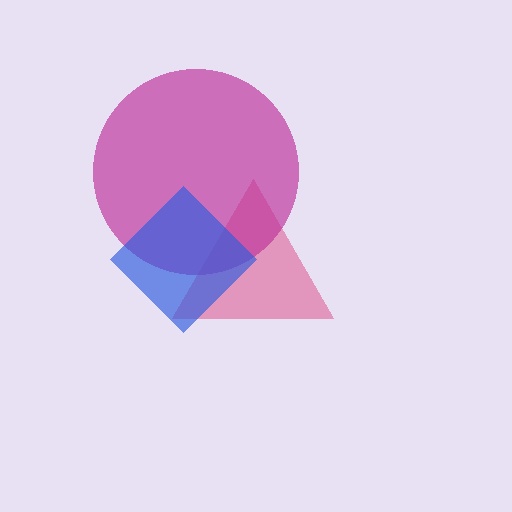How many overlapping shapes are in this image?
There are 3 overlapping shapes in the image.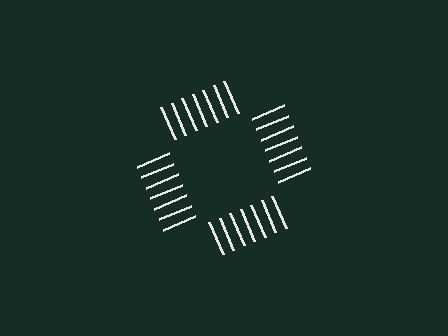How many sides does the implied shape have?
4 sides — the line-ends trace a square.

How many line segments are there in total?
28 — 7 along each of the 4 edges.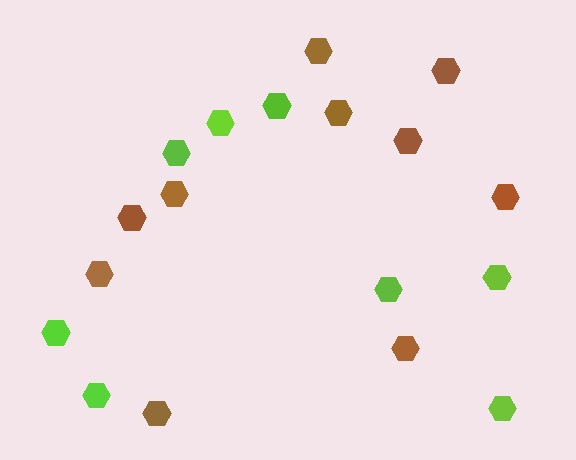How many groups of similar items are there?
There are 2 groups: one group of lime hexagons (8) and one group of brown hexagons (10).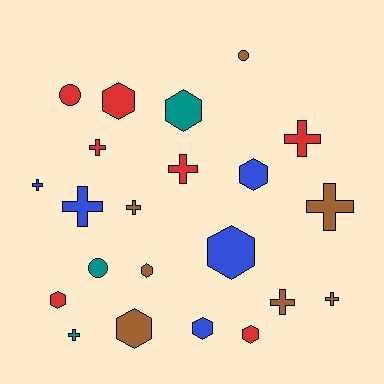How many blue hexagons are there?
There are 3 blue hexagons.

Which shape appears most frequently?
Cross, with 10 objects.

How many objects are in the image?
There are 22 objects.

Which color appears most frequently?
Brown, with 7 objects.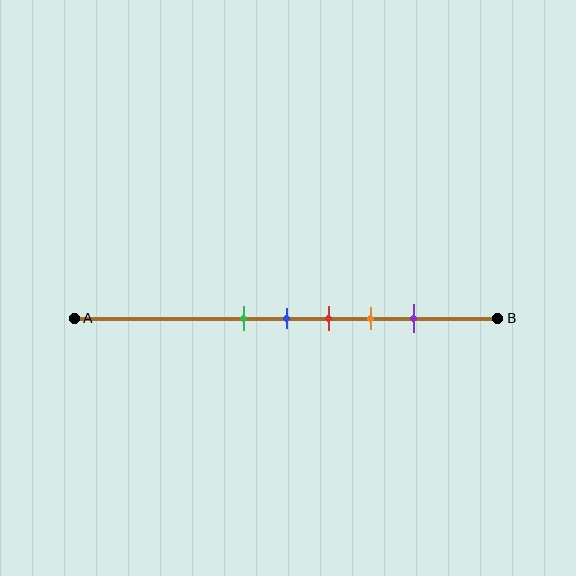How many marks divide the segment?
There are 5 marks dividing the segment.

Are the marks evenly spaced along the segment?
Yes, the marks are approximately evenly spaced.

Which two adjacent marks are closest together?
The green and blue marks are the closest adjacent pair.